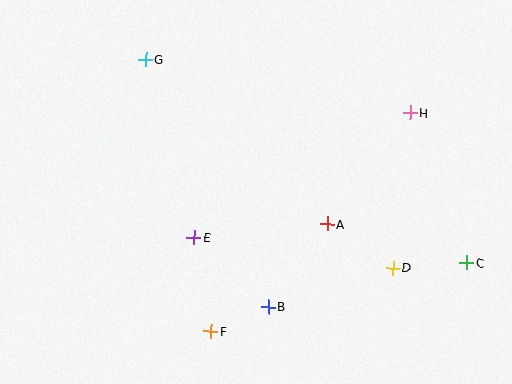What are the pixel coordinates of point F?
Point F is at (211, 331).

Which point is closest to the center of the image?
Point E at (194, 238) is closest to the center.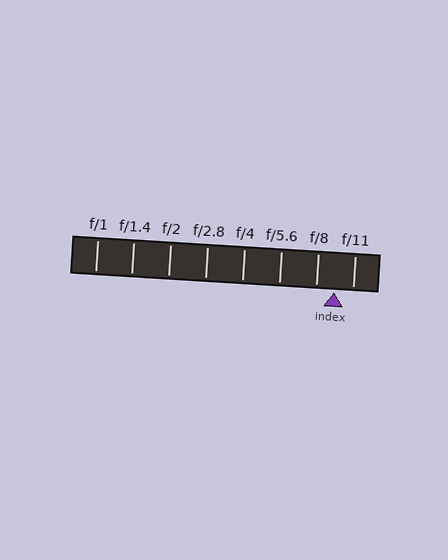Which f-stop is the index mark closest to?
The index mark is closest to f/11.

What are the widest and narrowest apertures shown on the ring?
The widest aperture shown is f/1 and the narrowest is f/11.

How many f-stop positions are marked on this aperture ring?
There are 8 f-stop positions marked.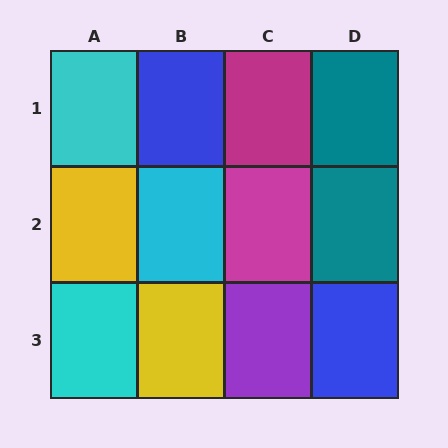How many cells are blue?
2 cells are blue.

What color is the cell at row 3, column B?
Yellow.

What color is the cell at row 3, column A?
Cyan.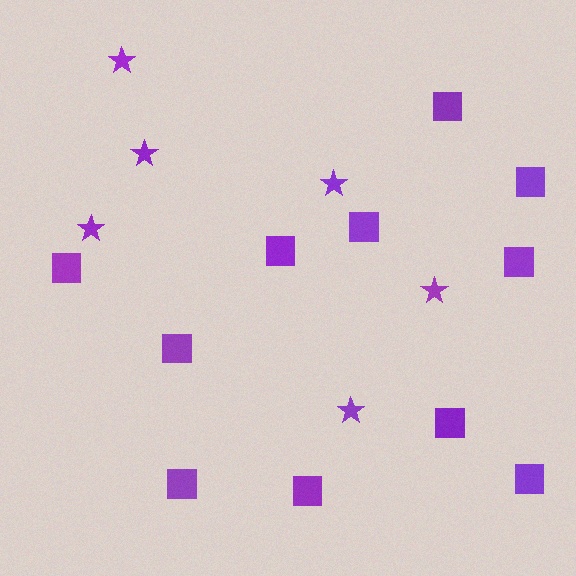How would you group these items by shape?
There are 2 groups: one group of squares (11) and one group of stars (6).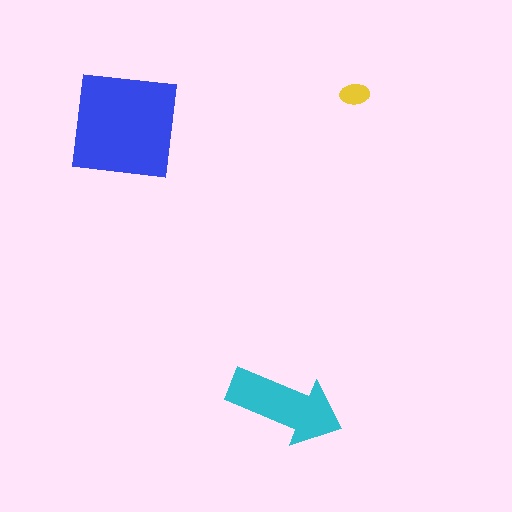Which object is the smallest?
The yellow ellipse.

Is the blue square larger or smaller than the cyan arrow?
Larger.